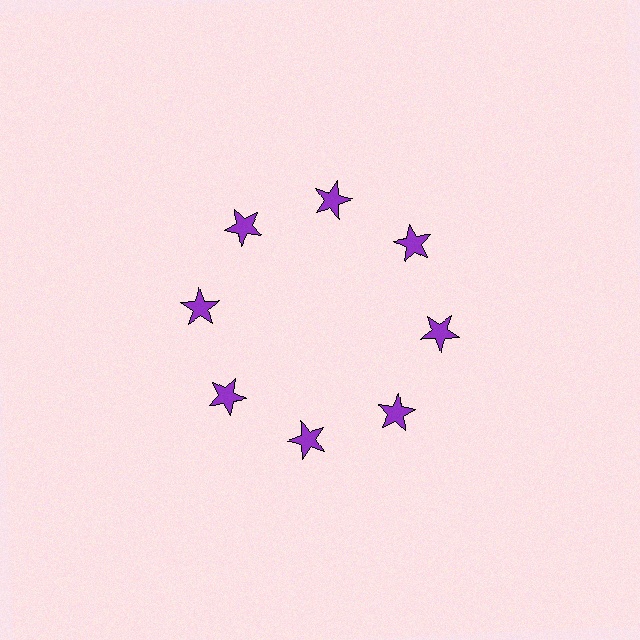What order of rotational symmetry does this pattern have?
This pattern has 8-fold rotational symmetry.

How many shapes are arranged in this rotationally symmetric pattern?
There are 8 shapes, arranged in 8 groups of 1.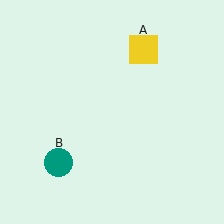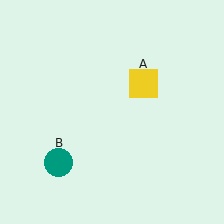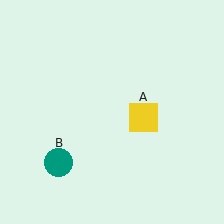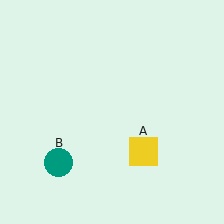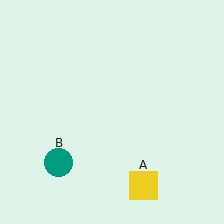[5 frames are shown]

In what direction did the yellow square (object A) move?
The yellow square (object A) moved down.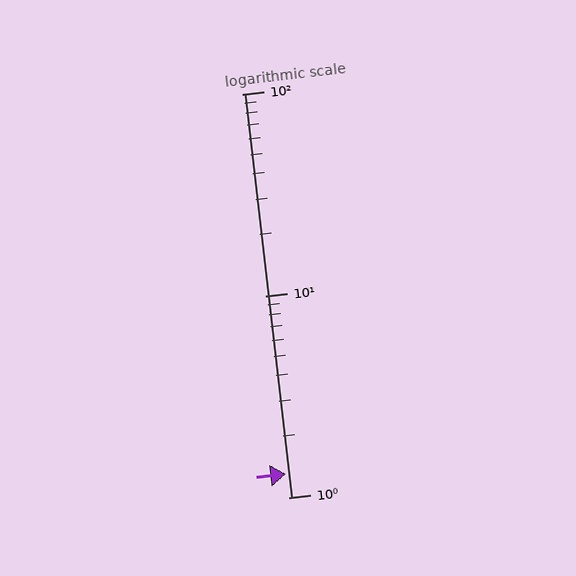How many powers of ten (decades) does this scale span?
The scale spans 2 decades, from 1 to 100.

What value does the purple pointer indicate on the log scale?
The pointer indicates approximately 1.3.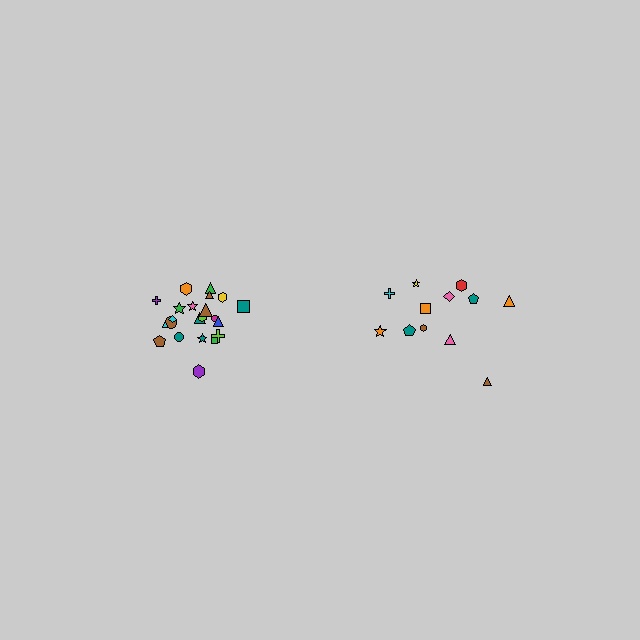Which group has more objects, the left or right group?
The left group.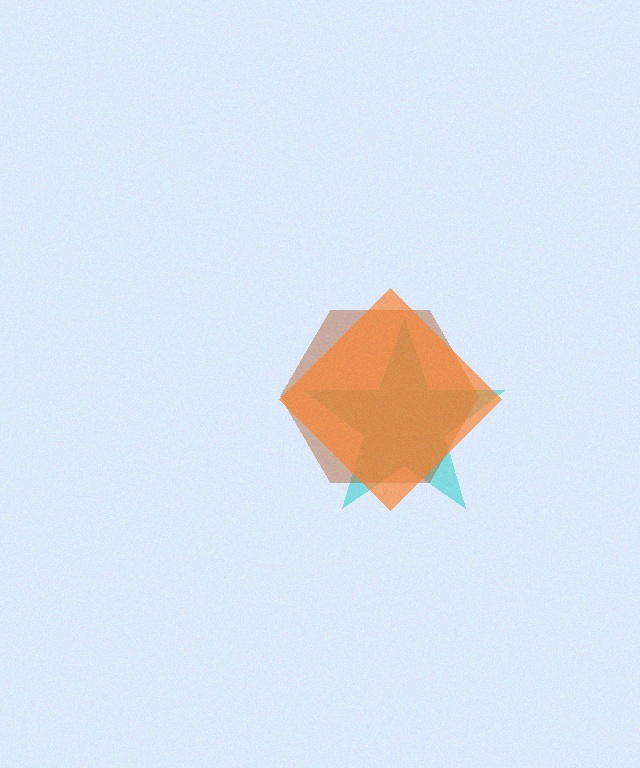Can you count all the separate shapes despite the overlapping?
Yes, there are 3 separate shapes.